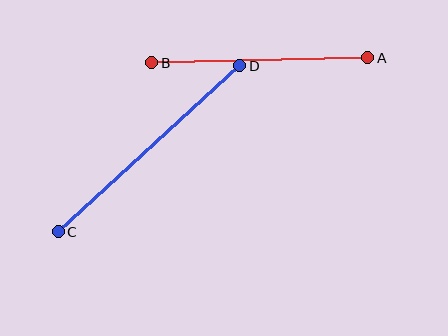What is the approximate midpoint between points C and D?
The midpoint is at approximately (149, 149) pixels.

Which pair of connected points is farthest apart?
Points C and D are farthest apart.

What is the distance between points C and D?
The distance is approximately 246 pixels.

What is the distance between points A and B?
The distance is approximately 216 pixels.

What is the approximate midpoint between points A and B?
The midpoint is at approximately (260, 60) pixels.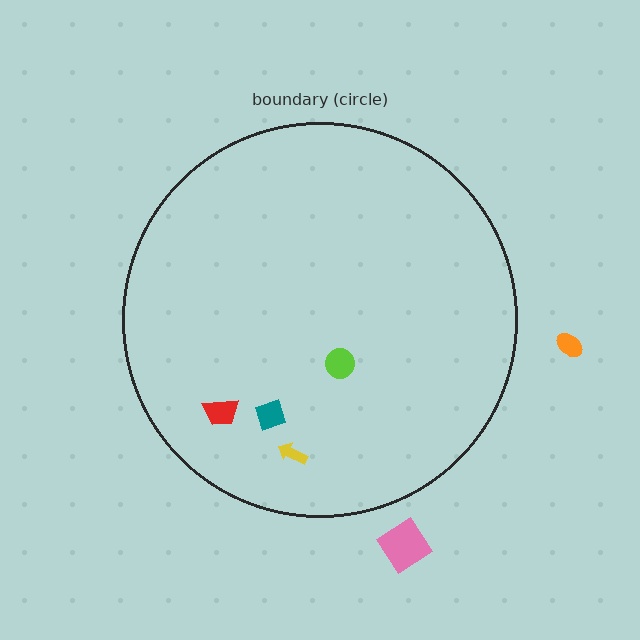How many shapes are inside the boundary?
4 inside, 2 outside.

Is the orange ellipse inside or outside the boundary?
Outside.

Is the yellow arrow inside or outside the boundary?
Inside.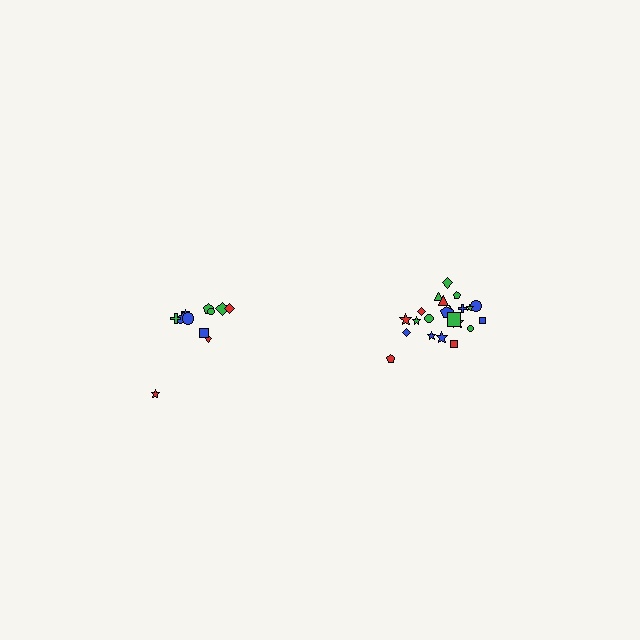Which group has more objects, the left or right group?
The right group.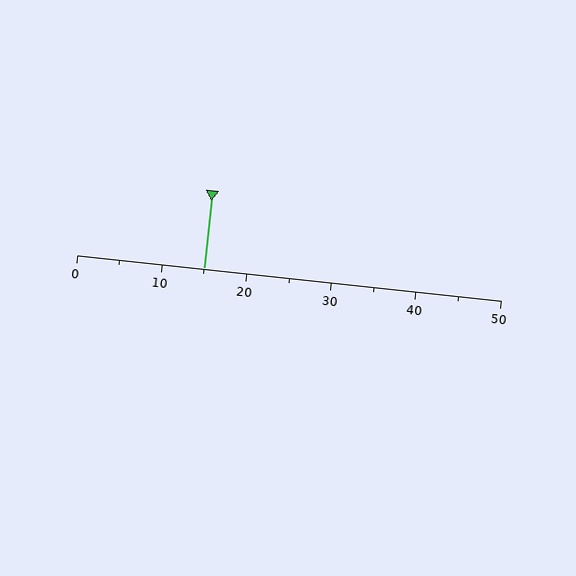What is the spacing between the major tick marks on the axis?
The major ticks are spaced 10 apart.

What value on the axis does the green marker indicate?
The marker indicates approximately 15.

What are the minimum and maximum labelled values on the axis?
The axis runs from 0 to 50.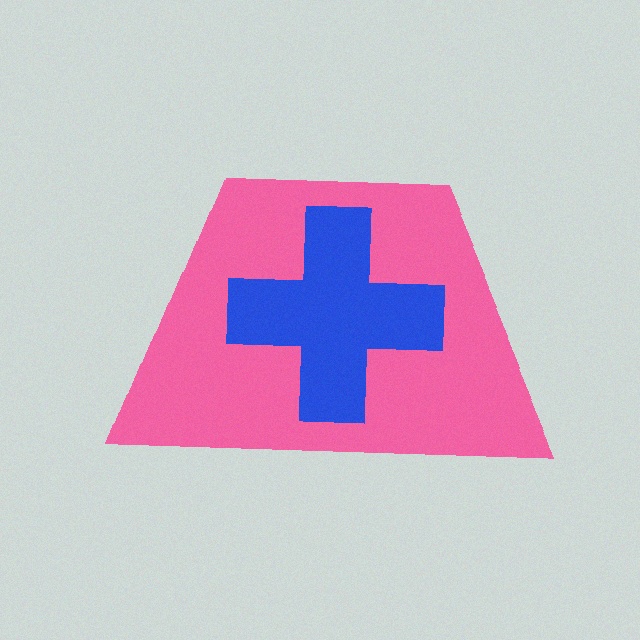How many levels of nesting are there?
2.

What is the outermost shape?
The pink trapezoid.